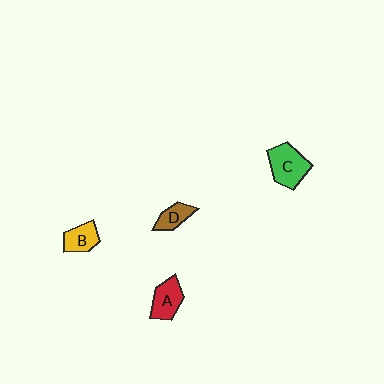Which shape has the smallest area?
Shape D (brown).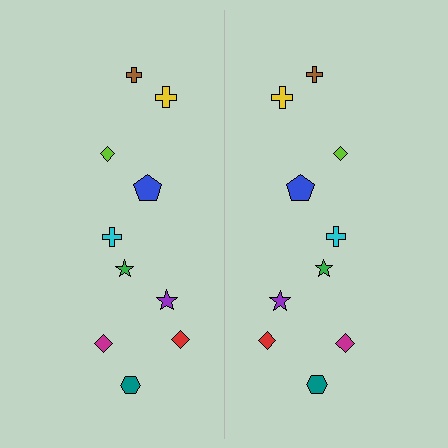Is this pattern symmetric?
Yes, this pattern has bilateral (reflection) symmetry.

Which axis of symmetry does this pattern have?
The pattern has a vertical axis of symmetry running through the center of the image.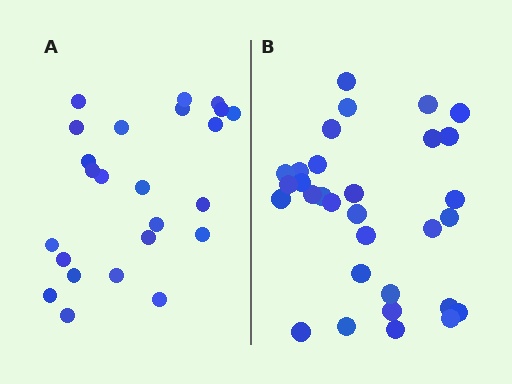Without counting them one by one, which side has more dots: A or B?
Region B (the right region) has more dots.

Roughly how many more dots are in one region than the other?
Region B has roughly 8 or so more dots than region A.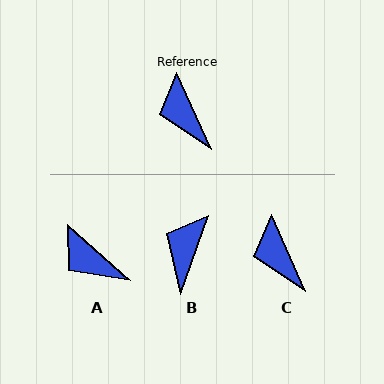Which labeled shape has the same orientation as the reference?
C.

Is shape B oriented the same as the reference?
No, it is off by about 44 degrees.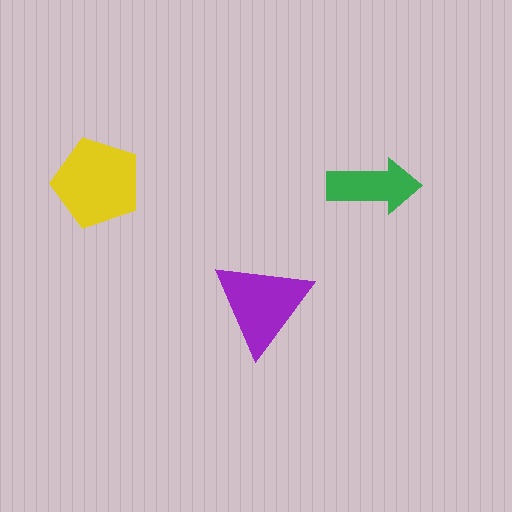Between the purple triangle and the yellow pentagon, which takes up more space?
The yellow pentagon.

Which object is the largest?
The yellow pentagon.